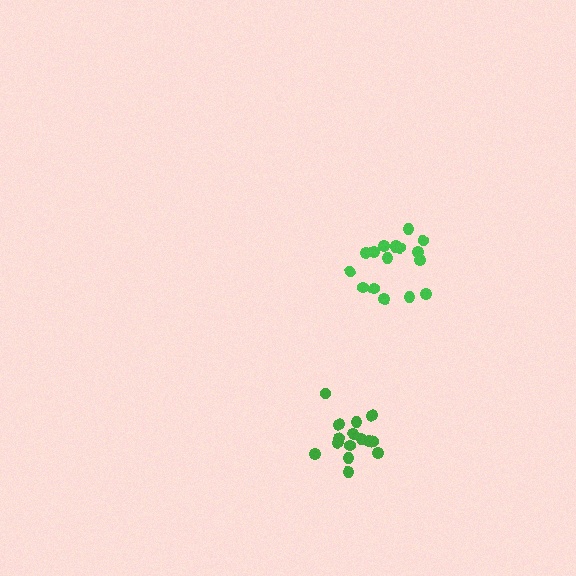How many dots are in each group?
Group 1: 17 dots, Group 2: 15 dots (32 total).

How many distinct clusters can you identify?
There are 2 distinct clusters.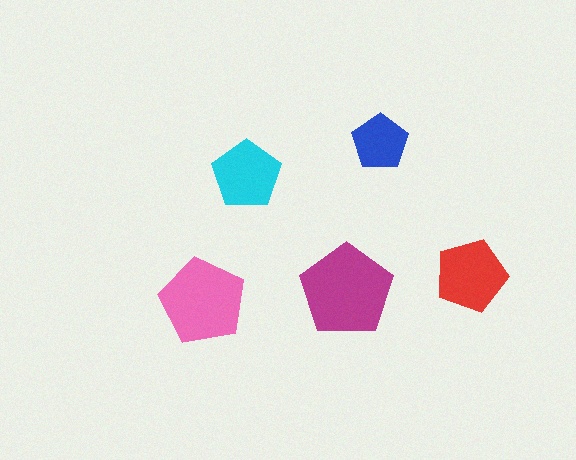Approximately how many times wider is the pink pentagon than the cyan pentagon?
About 1.5 times wider.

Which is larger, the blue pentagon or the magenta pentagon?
The magenta one.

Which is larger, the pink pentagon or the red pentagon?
The pink one.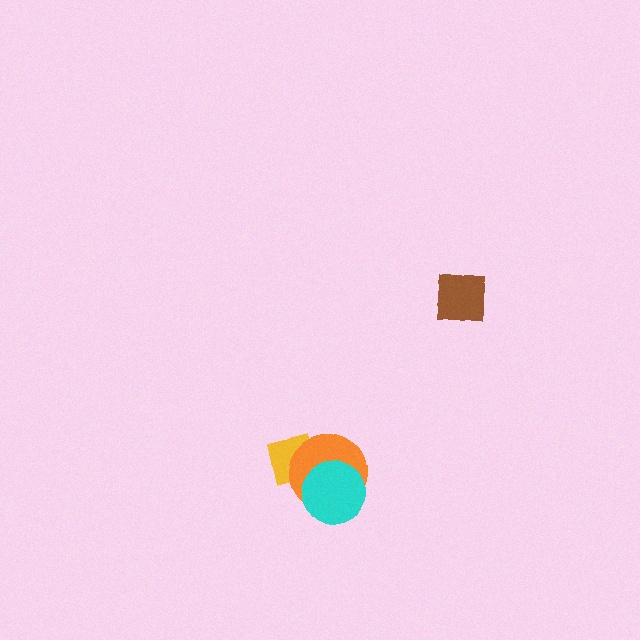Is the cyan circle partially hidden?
No, no other shape covers it.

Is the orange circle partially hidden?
Yes, it is partially covered by another shape.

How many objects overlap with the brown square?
0 objects overlap with the brown square.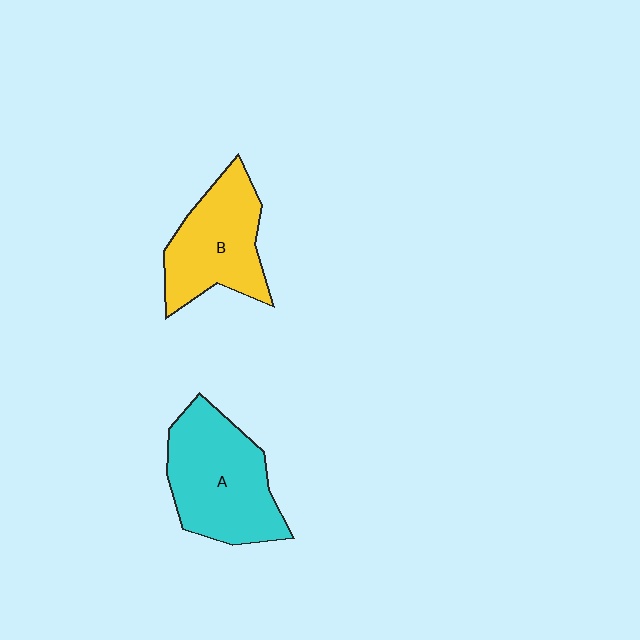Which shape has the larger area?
Shape A (cyan).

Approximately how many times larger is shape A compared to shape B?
Approximately 1.2 times.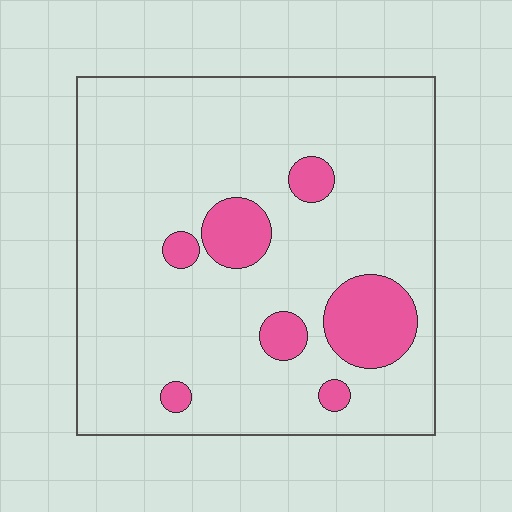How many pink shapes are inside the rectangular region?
7.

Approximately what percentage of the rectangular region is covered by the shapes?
Approximately 15%.